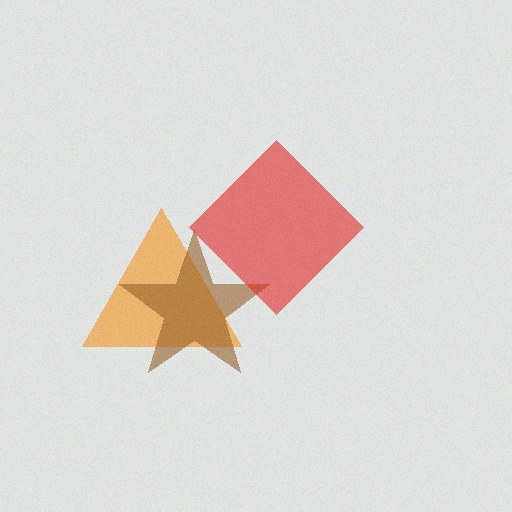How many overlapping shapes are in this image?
There are 3 overlapping shapes in the image.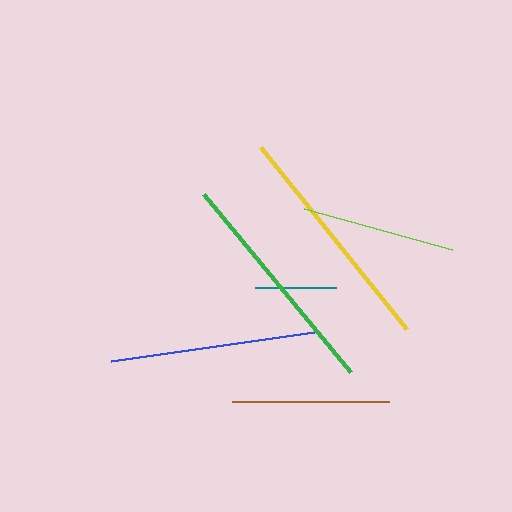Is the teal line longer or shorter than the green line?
The green line is longer than the teal line.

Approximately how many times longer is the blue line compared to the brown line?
The blue line is approximately 1.3 times the length of the brown line.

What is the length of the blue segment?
The blue segment is approximately 205 pixels long.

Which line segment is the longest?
The yellow line is the longest at approximately 233 pixels.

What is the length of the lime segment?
The lime segment is approximately 153 pixels long.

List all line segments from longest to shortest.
From longest to shortest: yellow, green, blue, brown, lime, teal.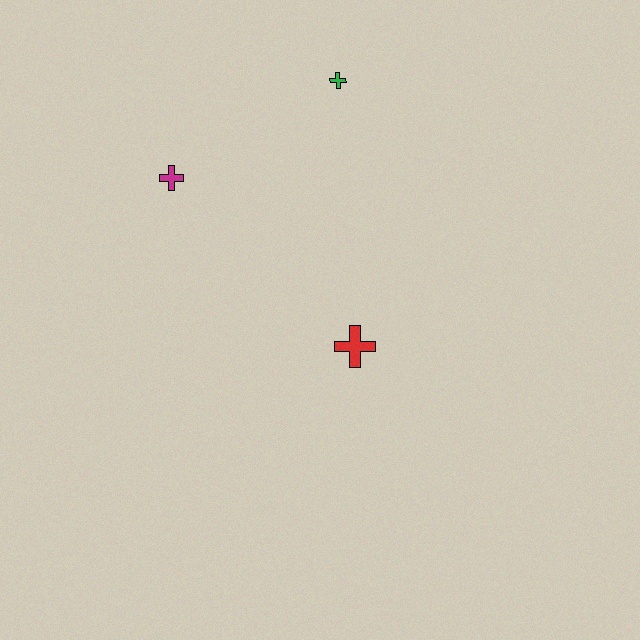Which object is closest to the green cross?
The magenta cross is closest to the green cross.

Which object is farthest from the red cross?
The green cross is farthest from the red cross.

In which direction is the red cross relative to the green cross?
The red cross is below the green cross.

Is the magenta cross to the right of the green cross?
No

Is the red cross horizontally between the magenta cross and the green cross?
No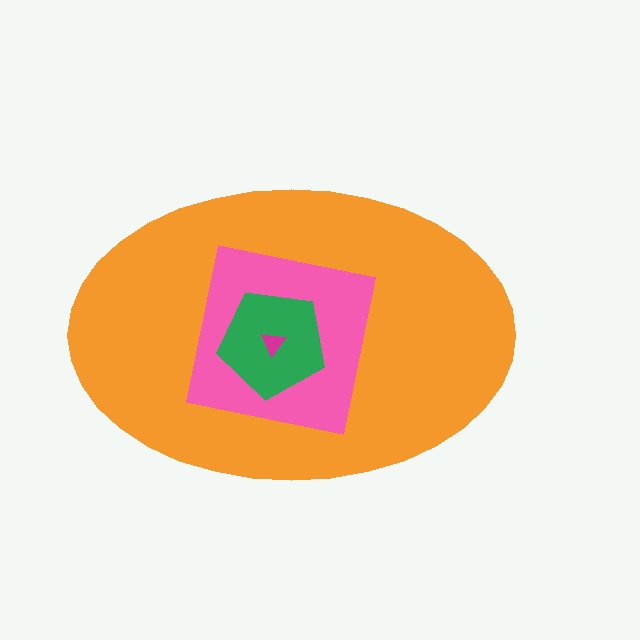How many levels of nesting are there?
4.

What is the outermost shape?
The orange ellipse.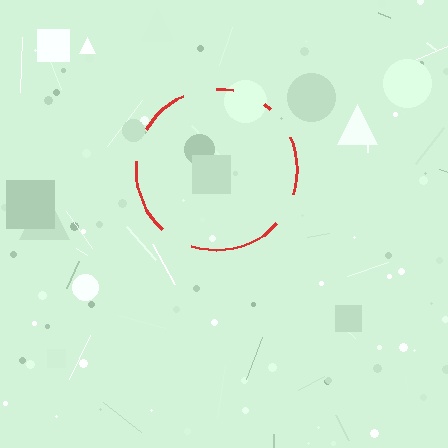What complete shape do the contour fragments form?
The contour fragments form a circle.